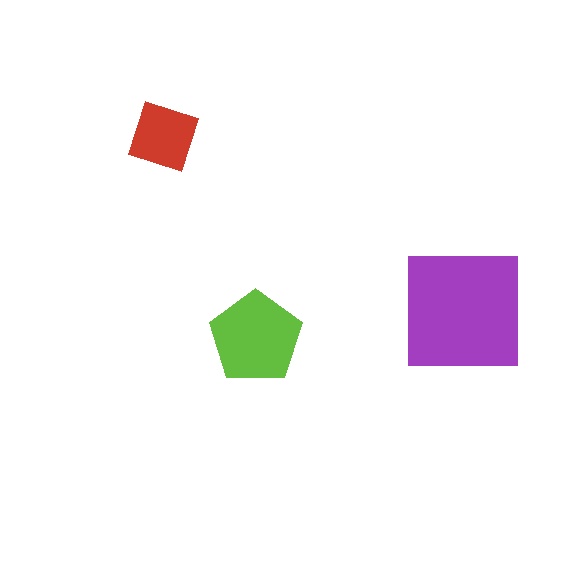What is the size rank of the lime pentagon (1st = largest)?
2nd.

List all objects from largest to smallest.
The purple square, the lime pentagon, the red diamond.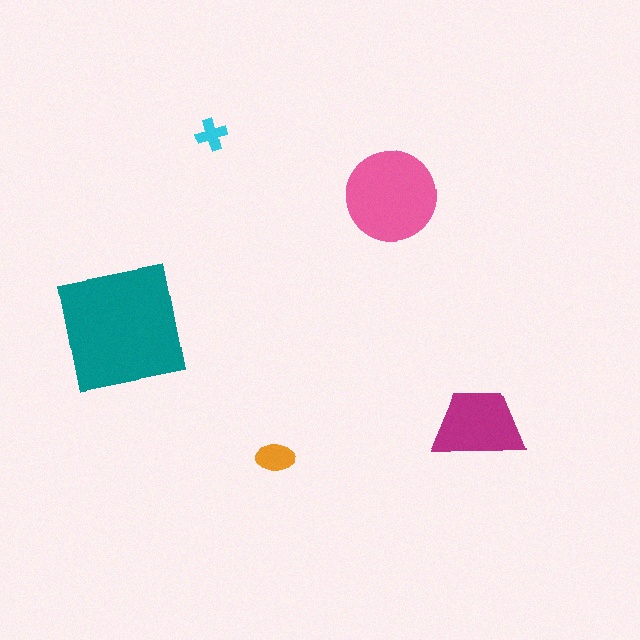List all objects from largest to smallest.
The teal square, the pink circle, the magenta trapezoid, the orange ellipse, the cyan cross.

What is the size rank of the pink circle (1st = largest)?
2nd.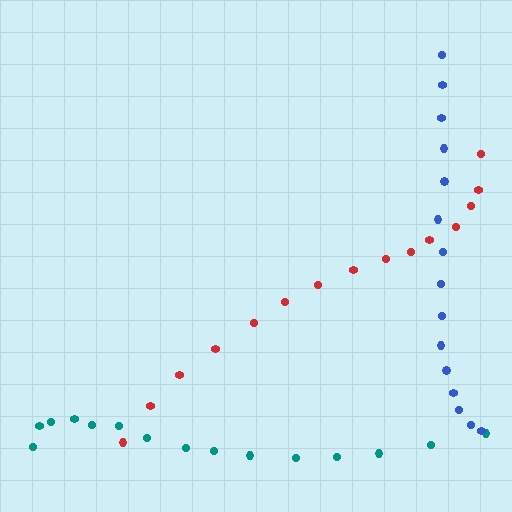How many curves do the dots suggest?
There are 3 distinct paths.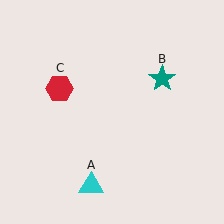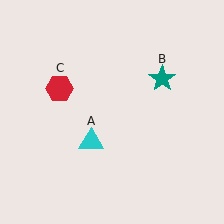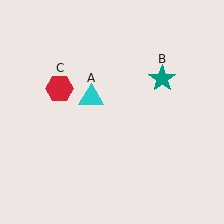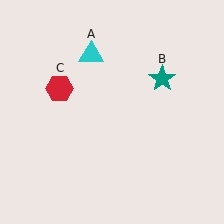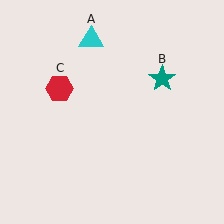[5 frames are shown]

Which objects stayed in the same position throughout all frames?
Teal star (object B) and red hexagon (object C) remained stationary.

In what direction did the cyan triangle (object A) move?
The cyan triangle (object A) moved up.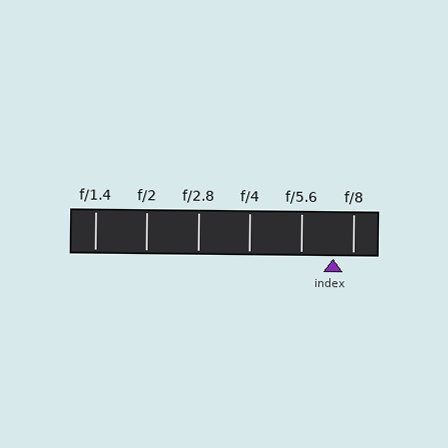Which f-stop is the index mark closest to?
The index mark is closest to f/8.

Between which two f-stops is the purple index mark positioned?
The index mark is between f/5.6 and f/8.